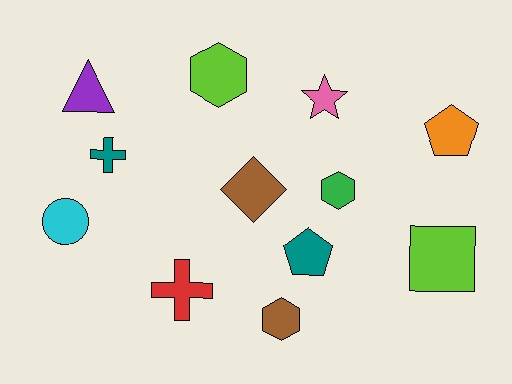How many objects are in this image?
There are 12 objects.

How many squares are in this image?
There is 1 square.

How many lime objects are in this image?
There are 2 lime objects.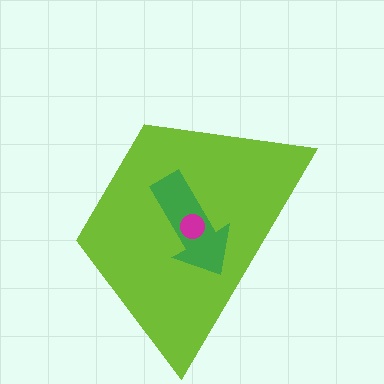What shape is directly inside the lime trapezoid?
The green arrow.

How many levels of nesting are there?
3.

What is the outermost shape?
The lime trapezoid.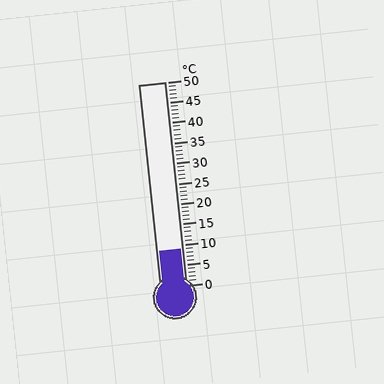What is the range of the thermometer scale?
The thermometer scale ranges from 0°C to 50°C.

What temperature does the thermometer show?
The thermometer shows approximately 9°C.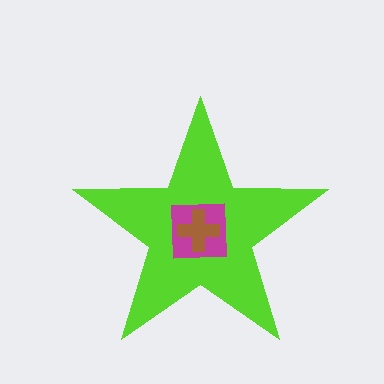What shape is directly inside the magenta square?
The brown cross.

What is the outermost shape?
The lime star.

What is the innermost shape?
The brown cross.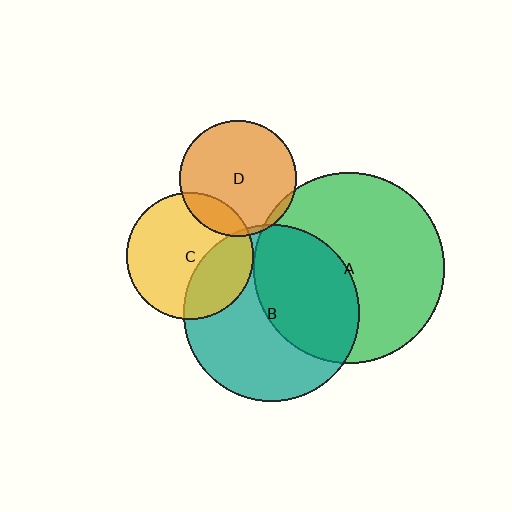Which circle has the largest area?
Circle A (green).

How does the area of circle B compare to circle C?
Approximately 1.9 times.